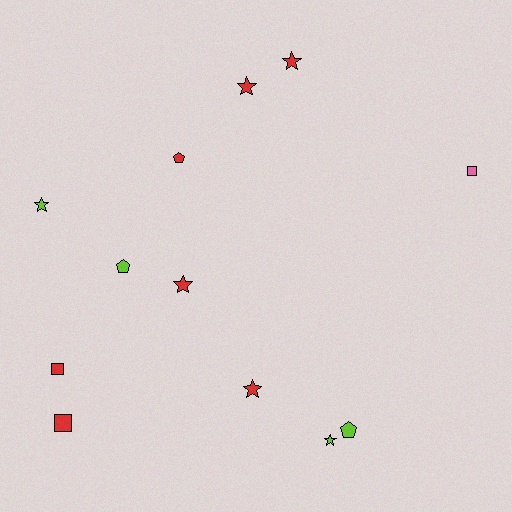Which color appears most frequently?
Red, with 7 objects.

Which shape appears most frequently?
Star, with 6 objects.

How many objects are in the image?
There are 12 objects.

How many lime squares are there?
There are no lime squares.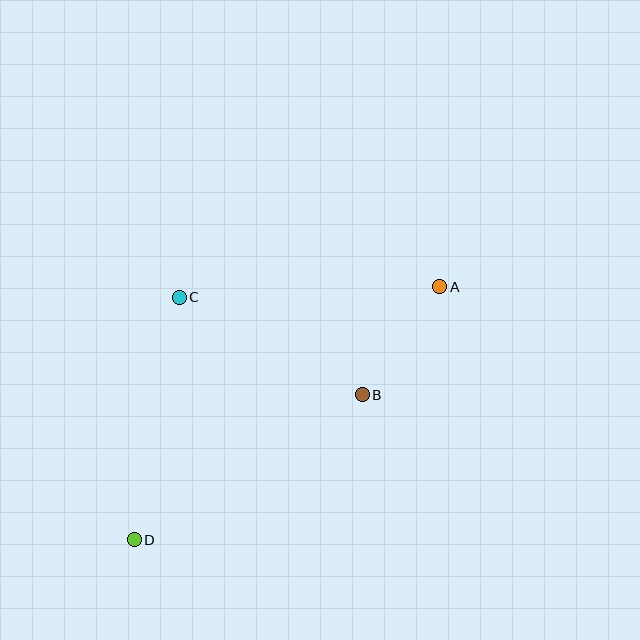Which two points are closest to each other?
Points A and B are closest to each other.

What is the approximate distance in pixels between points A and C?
The distance between A and C is approximately 260 pixels.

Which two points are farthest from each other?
Points A and D are farthest from each other.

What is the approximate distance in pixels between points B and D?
The distance between B and D is approximately 270 pixels.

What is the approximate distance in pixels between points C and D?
The distance between C and D is approximately 247 pixels.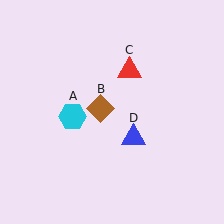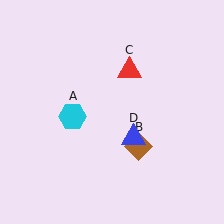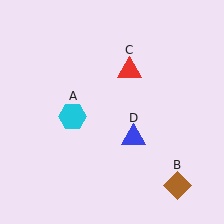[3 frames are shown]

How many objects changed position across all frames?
1 object changed position: brown diamond (object B).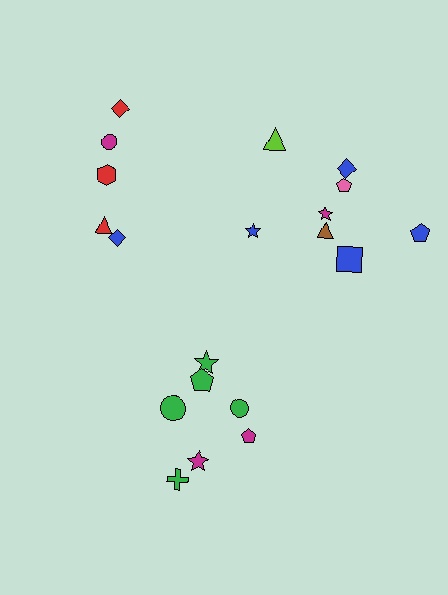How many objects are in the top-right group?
There are 8 objects.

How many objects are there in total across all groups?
There are 20 objects.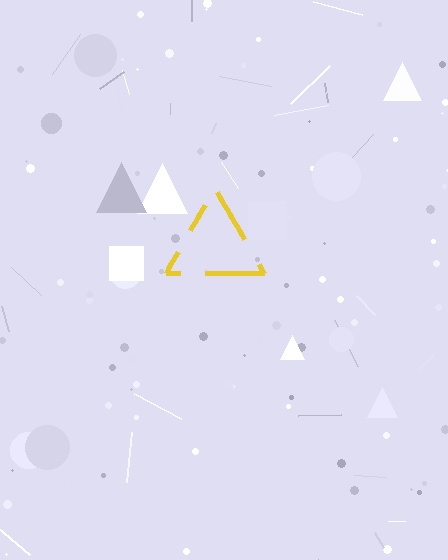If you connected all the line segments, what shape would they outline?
They would outline a triangle.